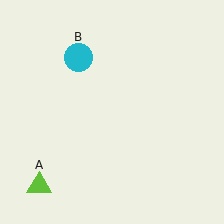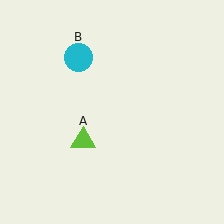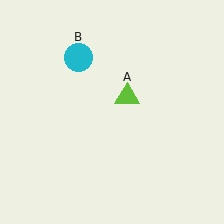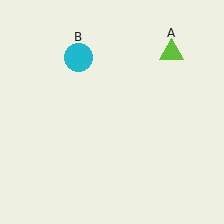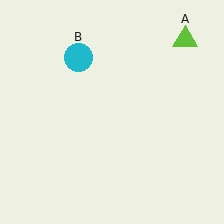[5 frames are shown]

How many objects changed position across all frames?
1 object changed position: lime triangle (object A).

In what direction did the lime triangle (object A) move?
The lime triangle (object A) moved up and to the right.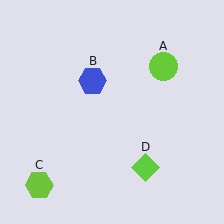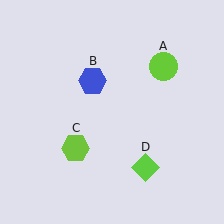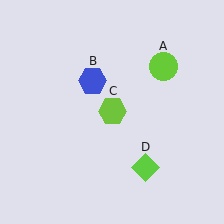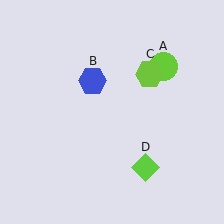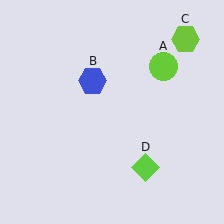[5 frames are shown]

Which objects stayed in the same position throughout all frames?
Lime circle (object A) and blue hexagon (object B) and lime diamond (object D) remained stationary.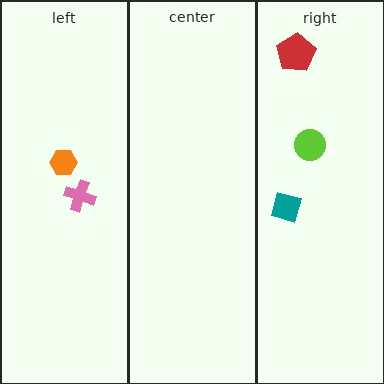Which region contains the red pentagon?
The right region.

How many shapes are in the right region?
3.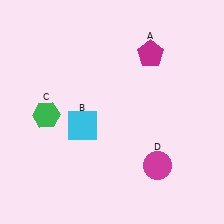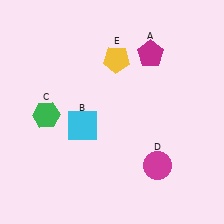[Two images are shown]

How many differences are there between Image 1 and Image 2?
There is 1 difference between the two images.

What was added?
A yellow pentagon (E) was added in Image 2.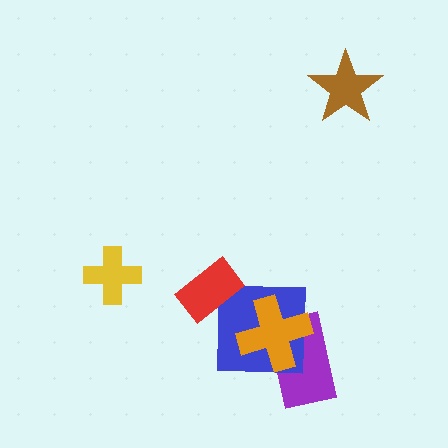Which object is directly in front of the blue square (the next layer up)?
The red rectangle is directly in front of the blue square.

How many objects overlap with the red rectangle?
1 object overlaps with the red rectangle.